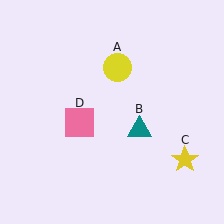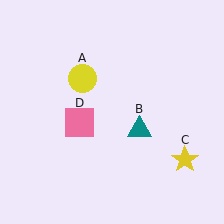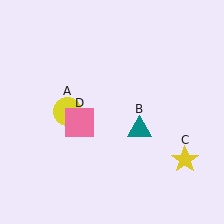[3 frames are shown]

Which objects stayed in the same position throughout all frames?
Teal triangle (object B) and yellow star (object C) and pink square (object D) remained stationary.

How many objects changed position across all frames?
1 object changed position: yellow circle (object A).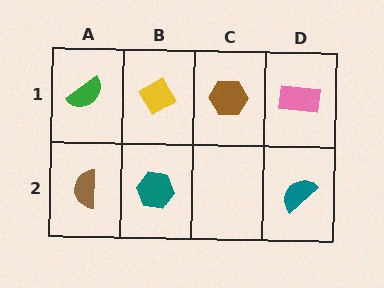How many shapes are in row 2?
3 shapes.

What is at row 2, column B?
A teal hexagon.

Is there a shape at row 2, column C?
No, that cell is empty.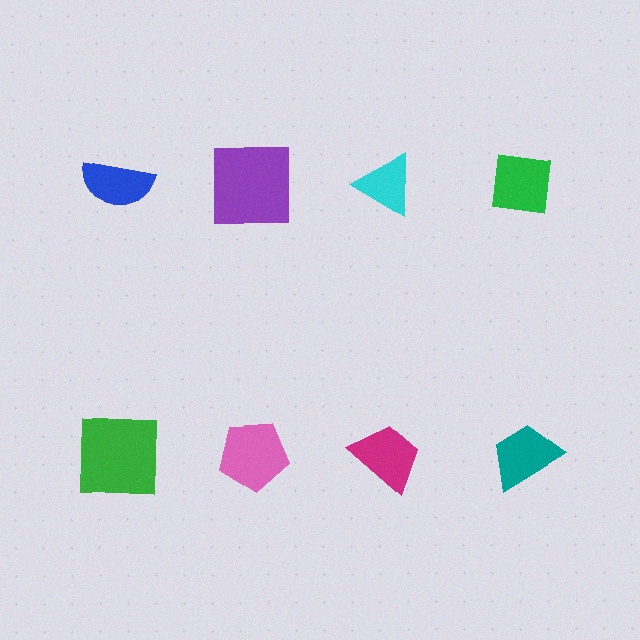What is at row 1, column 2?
A purple square.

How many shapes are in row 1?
4 shapes.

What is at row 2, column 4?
A teal trapezoid.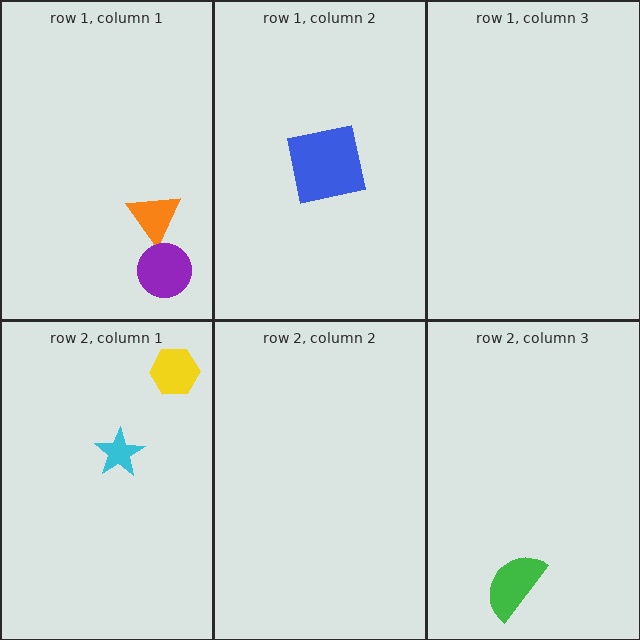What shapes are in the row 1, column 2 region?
The blue square.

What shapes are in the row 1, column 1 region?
The orange triangle, the purple circle.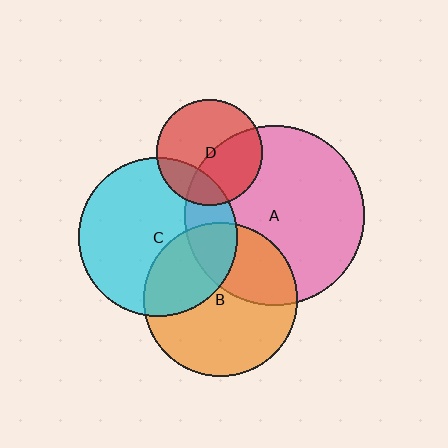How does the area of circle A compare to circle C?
Approximately 1.3 times.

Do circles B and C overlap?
Yes.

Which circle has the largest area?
Circle A (pink).